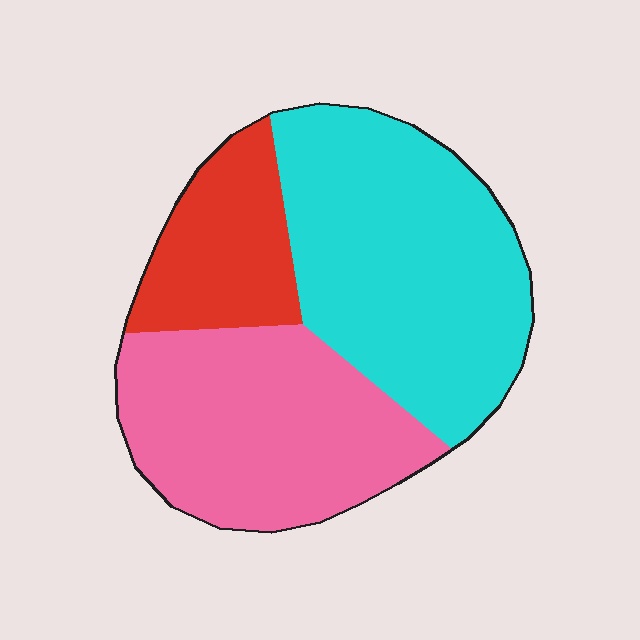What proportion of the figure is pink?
Pink takes up between a quarter and a half of the figure.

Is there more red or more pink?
Pink.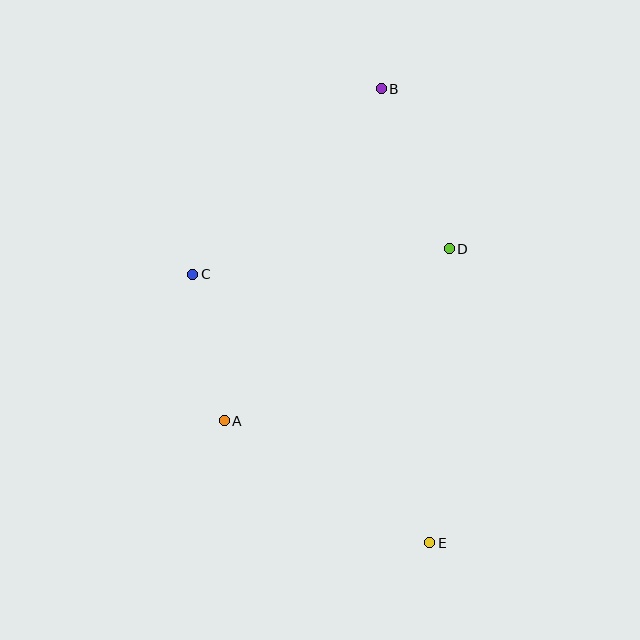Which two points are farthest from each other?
Points B and E are farthest from each other.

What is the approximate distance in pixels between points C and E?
The distance between C and E is approximately 358 pixels.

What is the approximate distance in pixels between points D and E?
The distance between D and E is approximately 295 pixels.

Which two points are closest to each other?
Points A and C are closest to each other.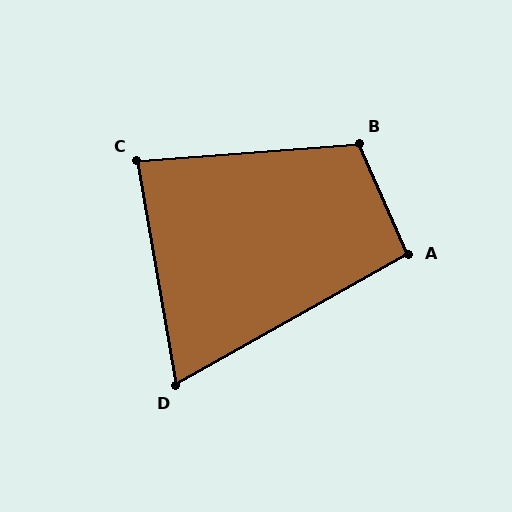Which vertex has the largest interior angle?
B, at approximately 110 degrees.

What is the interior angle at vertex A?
Approximately 95 degrees (obtuse).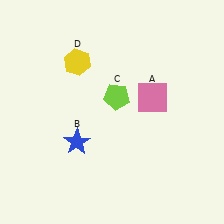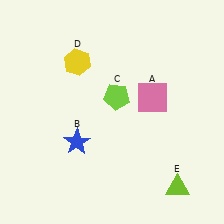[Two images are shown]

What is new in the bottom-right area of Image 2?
A lime triangle (E) was added in the bottom-right area of Image 2.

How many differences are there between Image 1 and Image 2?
There is 1 difference between the two images.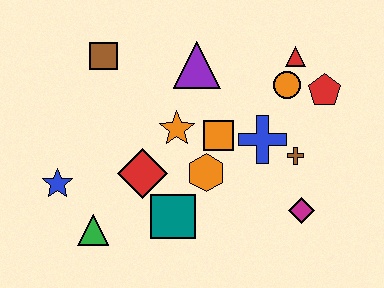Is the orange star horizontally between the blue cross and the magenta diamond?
No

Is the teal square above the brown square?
No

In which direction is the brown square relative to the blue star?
The brown square is above the blue star.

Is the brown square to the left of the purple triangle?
Yes